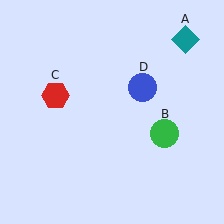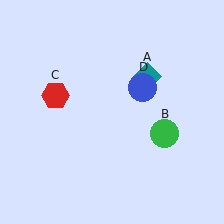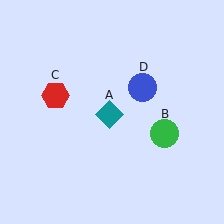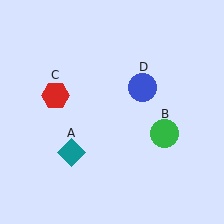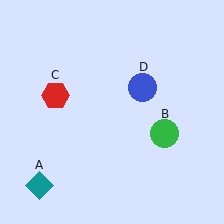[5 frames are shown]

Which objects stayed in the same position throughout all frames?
Green circle (object B) and red hexagon (object C) and blue circle (object D) remained stationary.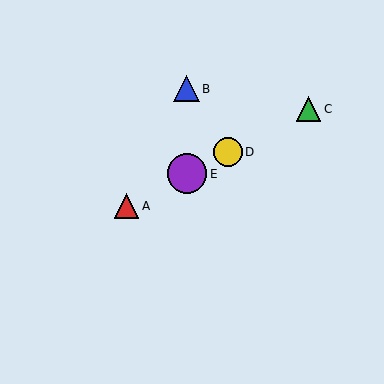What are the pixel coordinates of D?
Object D is at (228, 152).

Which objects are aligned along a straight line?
Objects A, C, D, E are aligned along a straight line.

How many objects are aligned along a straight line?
4 objects (A, C, D, E) are aligned along a straight line.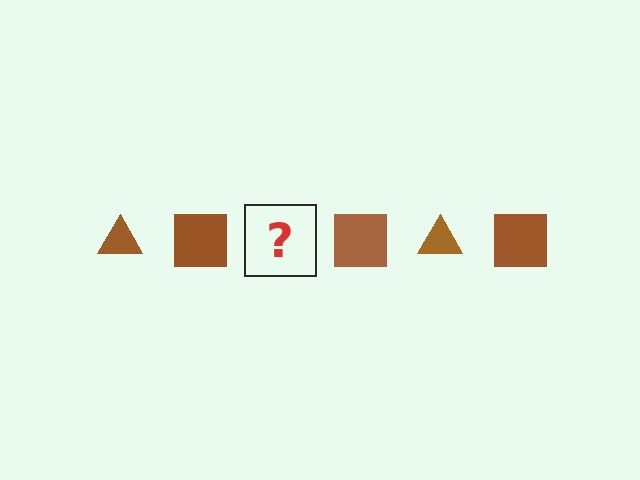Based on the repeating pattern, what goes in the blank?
The blank should be a brown triangle.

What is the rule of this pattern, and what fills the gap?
The rule is that the pattern cycles through triangle, square shapes in brown. The gap should be filled with a brown triangle.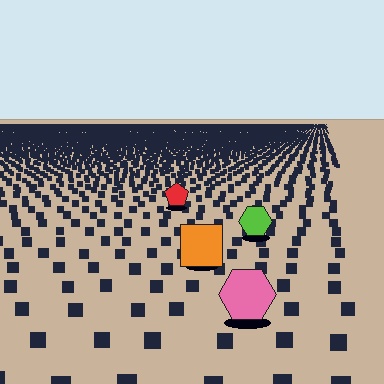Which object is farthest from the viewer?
The red pentagon is farthest from the viewer. It appears smaller and the ground texture around it is denser.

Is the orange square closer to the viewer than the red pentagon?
Yes. The orange square is closer — you can tell from the texture gradient: the ground texture is coarser near it.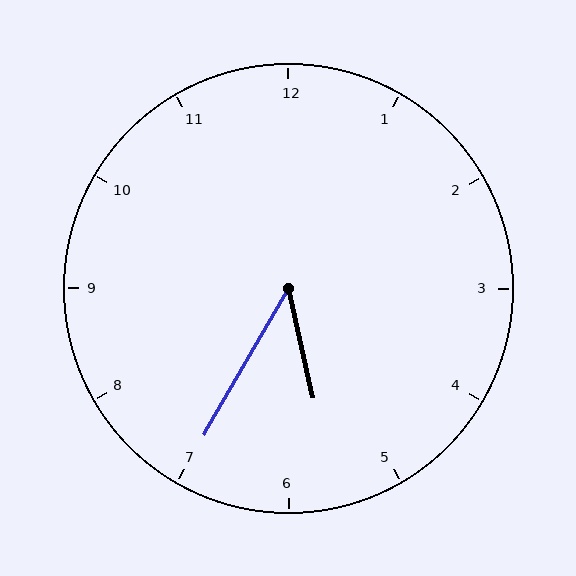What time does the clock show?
5:35.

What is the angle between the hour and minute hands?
Approximately 42 degrees.